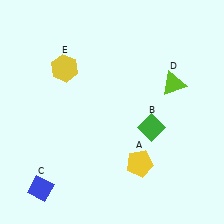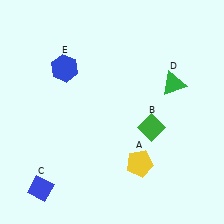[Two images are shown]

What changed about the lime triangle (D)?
In Image 1, D is lime. In Image 2, it changed to green.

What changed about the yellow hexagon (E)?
In Image 1, E is yellow. In Image 2, it changed to blue.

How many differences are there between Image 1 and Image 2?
There are 2 differences between the two images.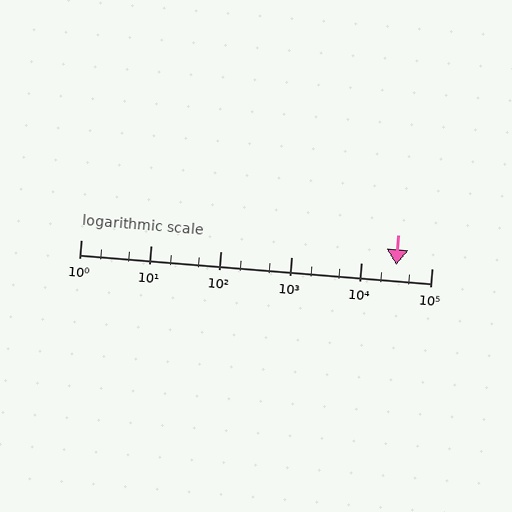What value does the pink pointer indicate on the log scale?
The pointer indicates approximately 31000.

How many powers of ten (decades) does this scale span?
The scale spans 5 decades, from 1 to 100000.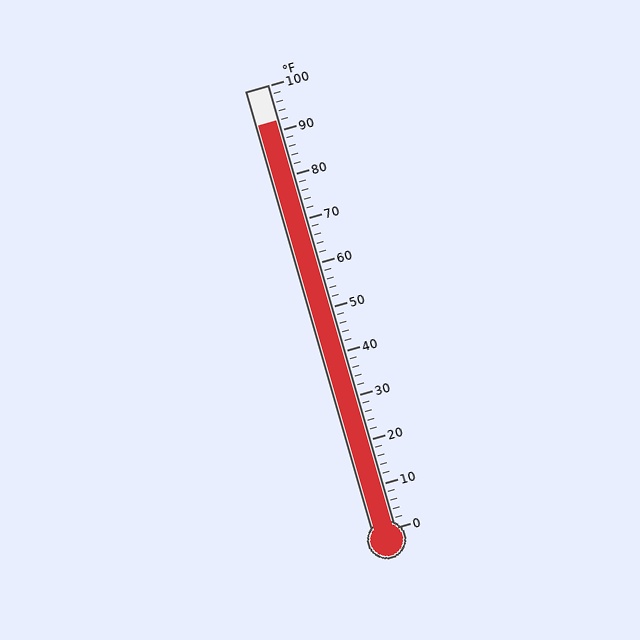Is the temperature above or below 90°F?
The temperature is above 90°F.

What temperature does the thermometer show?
The thermometer shows approximately 92°F.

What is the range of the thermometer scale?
The thermometer scale ranges from 0°F to 100°F.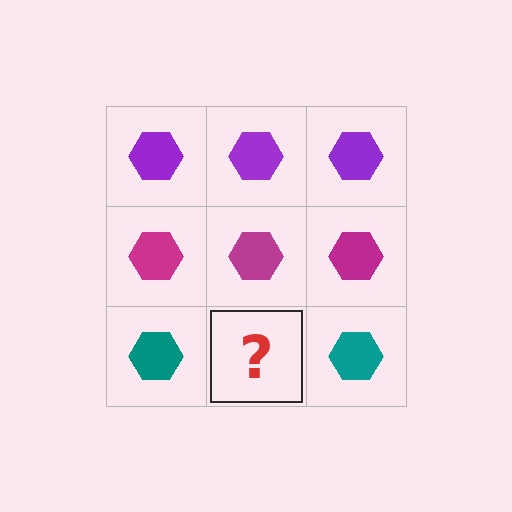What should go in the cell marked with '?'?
The missing cell should contain a teal hexagon.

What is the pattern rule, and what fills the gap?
The rule is that each row has a consistent color. The gap should be filled with a teal hexagon.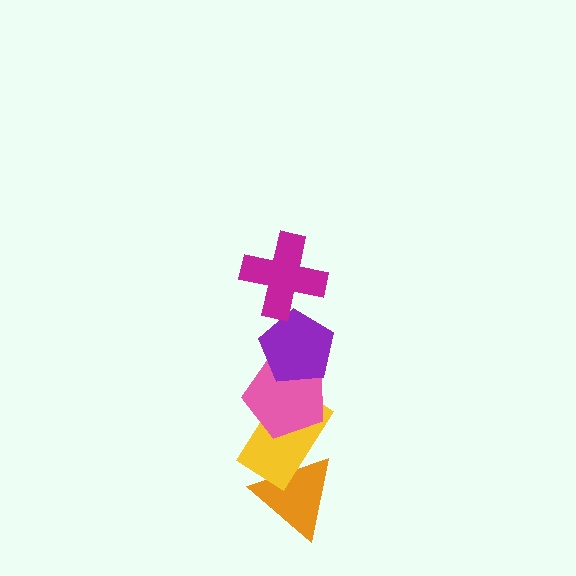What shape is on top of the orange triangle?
The yellow rectangle is on top of the orange triangle.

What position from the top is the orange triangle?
The orange triangle is 5th from the top.